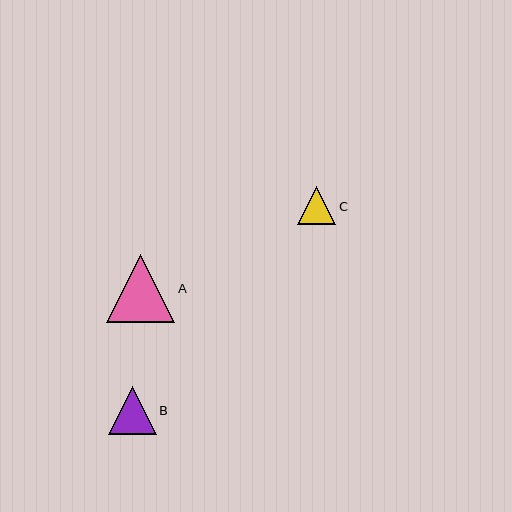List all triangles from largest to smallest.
From largest to smallest: A, B, C.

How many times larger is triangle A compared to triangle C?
Triangle A is approximately 1.8 times the size of triangle C.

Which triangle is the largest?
Triangle A is the largest with a size of approximately 68 pixels.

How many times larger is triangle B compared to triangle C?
Triangle B is approximately 1.3 times the size of triangle C.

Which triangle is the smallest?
Triangle C is the smallest with a size of approximately 38 pixels.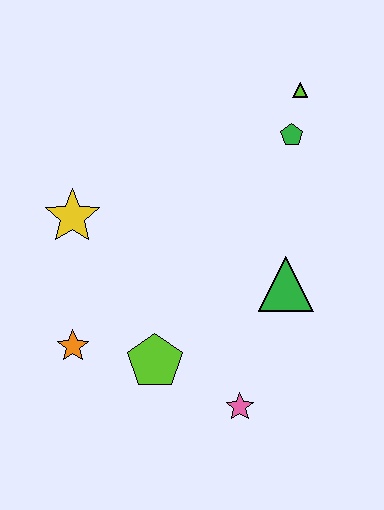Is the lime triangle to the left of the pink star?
No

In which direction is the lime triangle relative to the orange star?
The lime triangle is above the orange star.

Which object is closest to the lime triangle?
The green pentagon is closest to the lime triangle.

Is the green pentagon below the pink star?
No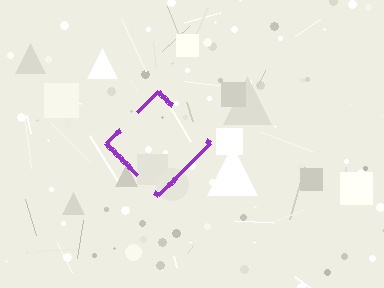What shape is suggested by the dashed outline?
The dashed outline suggests a diamond.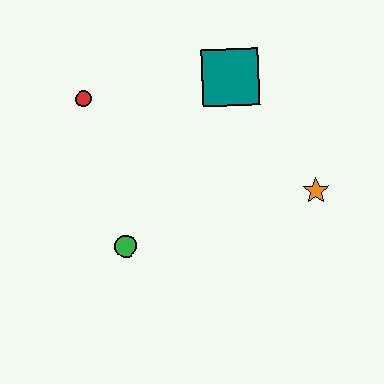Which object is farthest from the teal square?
The green circle is farthest from the teal square.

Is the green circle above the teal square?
No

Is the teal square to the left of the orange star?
Yes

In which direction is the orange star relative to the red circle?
The orange star is to the right of the red circle.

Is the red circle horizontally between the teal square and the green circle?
No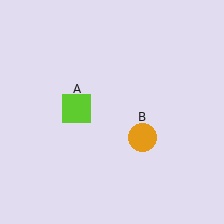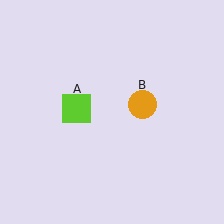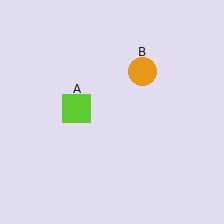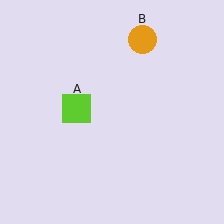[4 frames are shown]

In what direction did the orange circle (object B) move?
The orange circle (object B) moved up.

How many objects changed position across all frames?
1 object changed position: orange circle (object B).